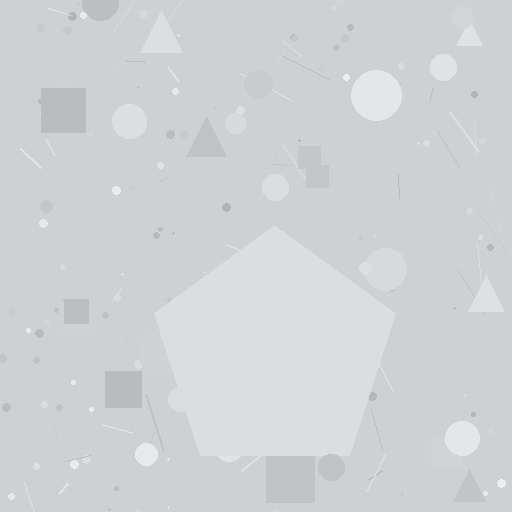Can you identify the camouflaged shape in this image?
The camouflaged shape is a pentagon.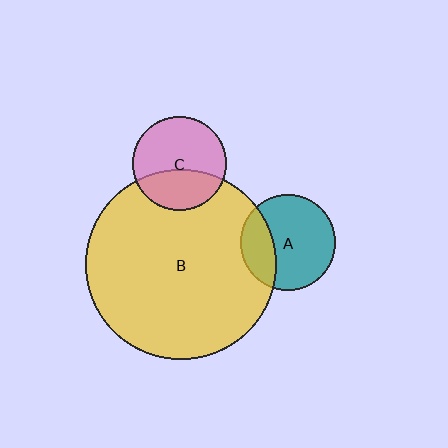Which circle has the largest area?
Circle B (yellow).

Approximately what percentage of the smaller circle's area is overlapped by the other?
Approximately 25%.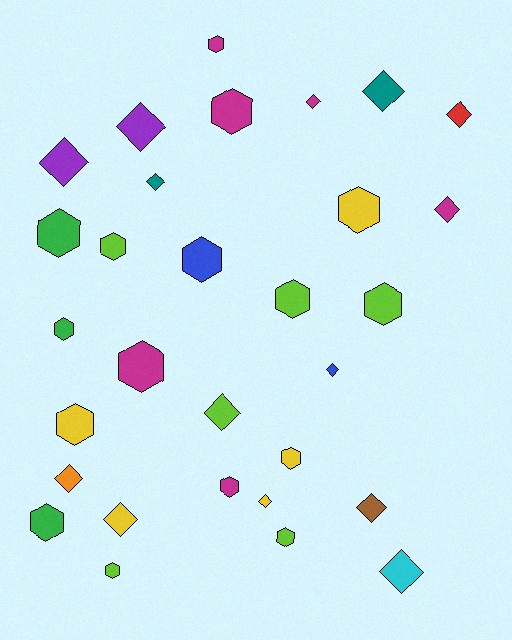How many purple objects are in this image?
There are 2 purple objects.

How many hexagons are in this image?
There are 16 hexagons.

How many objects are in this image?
There are 30 objects.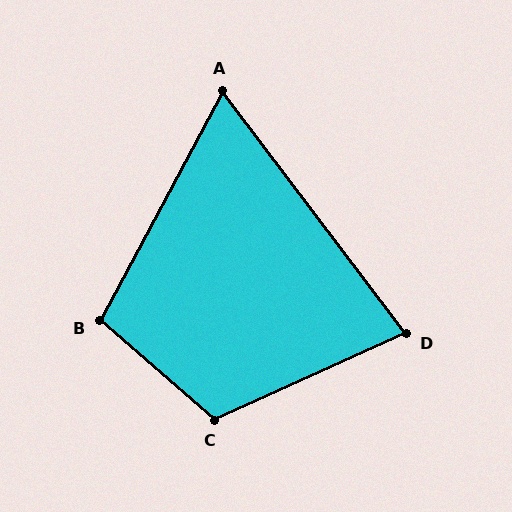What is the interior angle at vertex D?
Approximately 77 degrees (acute).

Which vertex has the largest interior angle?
C, at approximately 115 degrees.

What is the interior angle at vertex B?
Approximately 103 degrees (obtuse).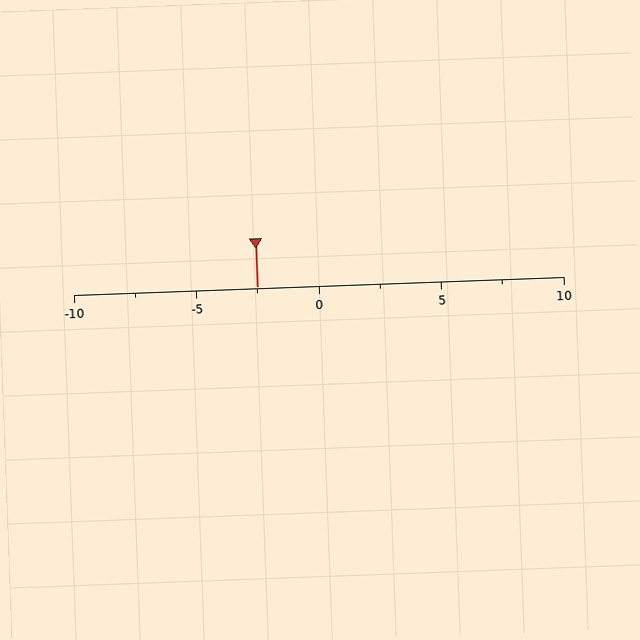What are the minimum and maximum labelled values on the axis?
The axis runs from -10 to 10.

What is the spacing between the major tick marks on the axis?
The major ticks are spaced 5 apart.